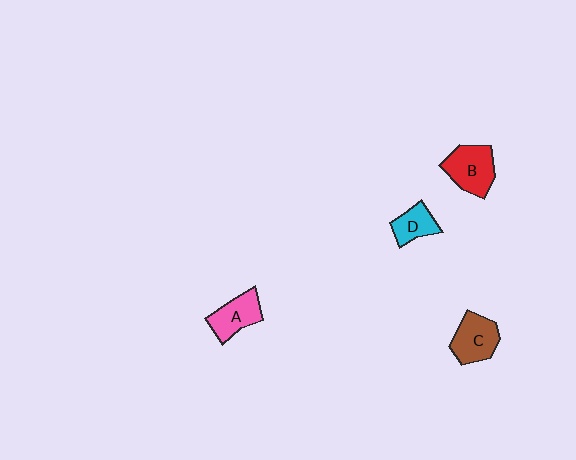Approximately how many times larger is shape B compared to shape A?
Approximately 1.2 times.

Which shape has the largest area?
Shape B (red).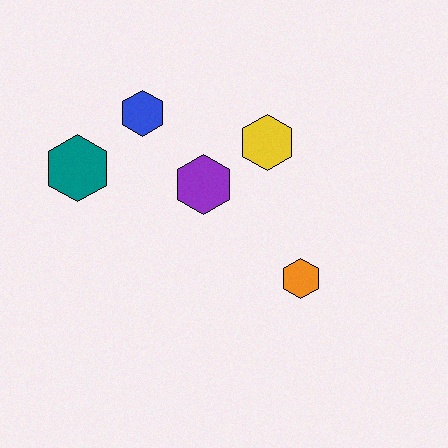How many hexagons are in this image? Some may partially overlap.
There are 5 hexagons.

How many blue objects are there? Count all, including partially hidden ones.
There is 1 blue object.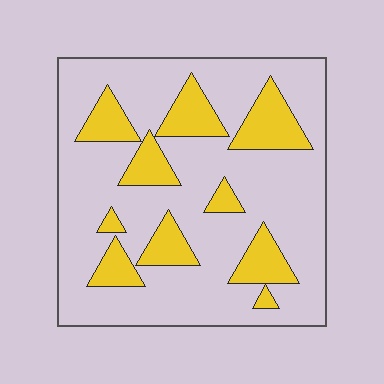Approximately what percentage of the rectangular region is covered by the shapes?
Approximately 25%.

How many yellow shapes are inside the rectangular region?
10.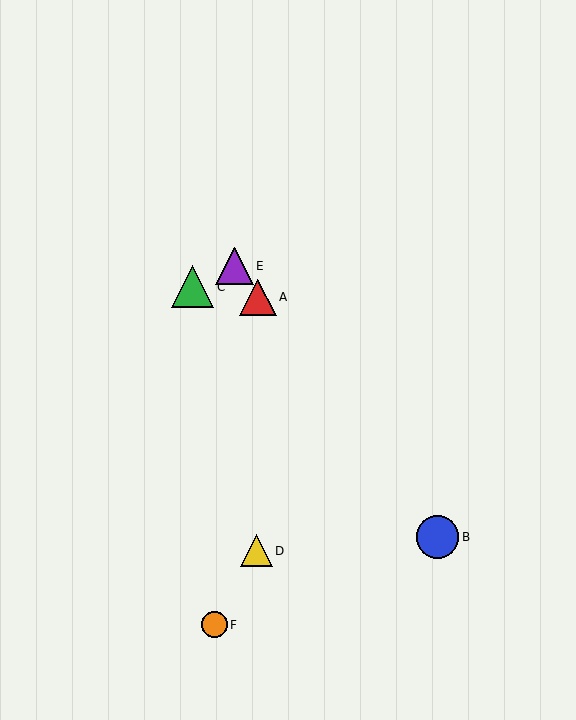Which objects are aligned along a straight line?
Objects A, B, E are aligned along a straight line.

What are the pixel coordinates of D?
Object D is at (256, 551).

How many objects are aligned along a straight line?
3 objects (A, B, E) are aligned along a straight line.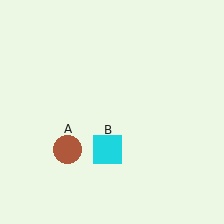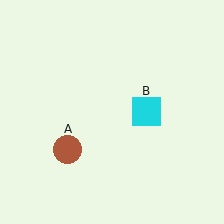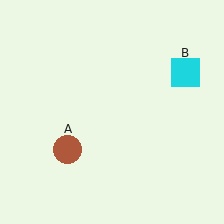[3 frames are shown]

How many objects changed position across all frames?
1 object changed position: cyan square (object B).